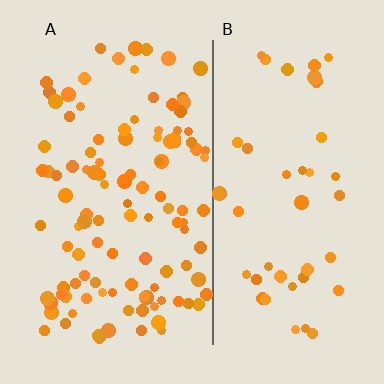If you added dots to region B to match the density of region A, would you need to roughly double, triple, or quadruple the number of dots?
Approximately triple.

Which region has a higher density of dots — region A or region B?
A (the left).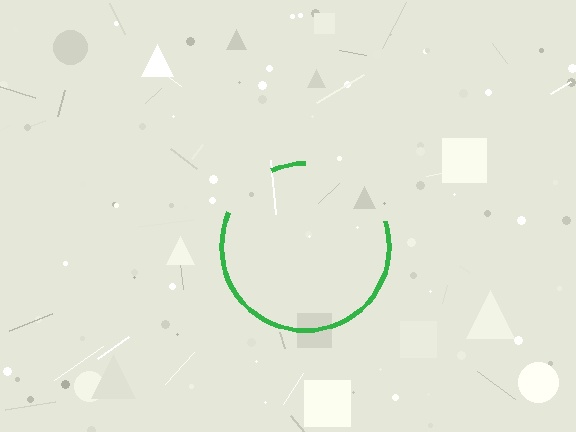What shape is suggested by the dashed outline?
The dashed outline suggests a circle.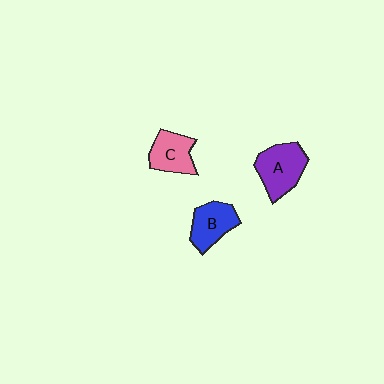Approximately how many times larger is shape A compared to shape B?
Approximately 1.2 times.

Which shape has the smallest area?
Shape C (pink).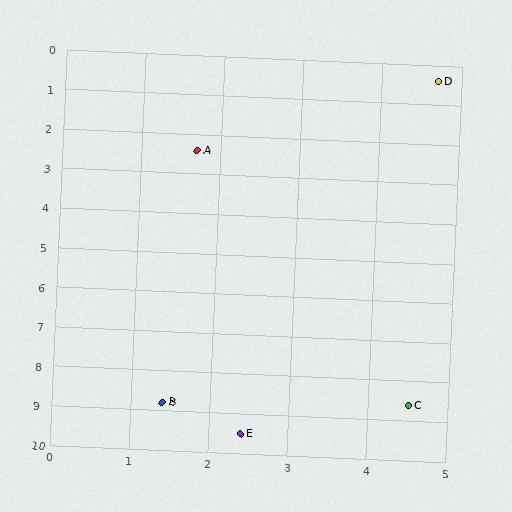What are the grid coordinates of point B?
Point B is at approximately (1.4, 8.8).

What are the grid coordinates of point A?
Point A is at approximately (1.7, 2.4).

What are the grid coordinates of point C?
Point C is at approximately (4.5, 8.6).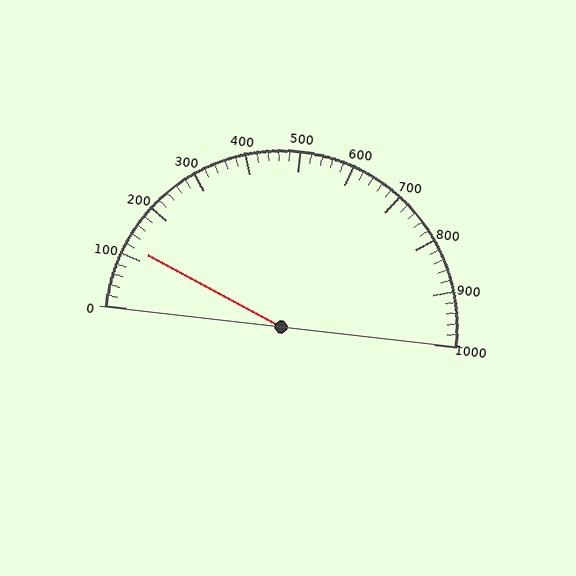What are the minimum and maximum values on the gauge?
The gauge ranges from 0 to 1000.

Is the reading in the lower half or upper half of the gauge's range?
The reading is in the lower half of the range (0 to 1000).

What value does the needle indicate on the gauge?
The needle indicates approximately 120.